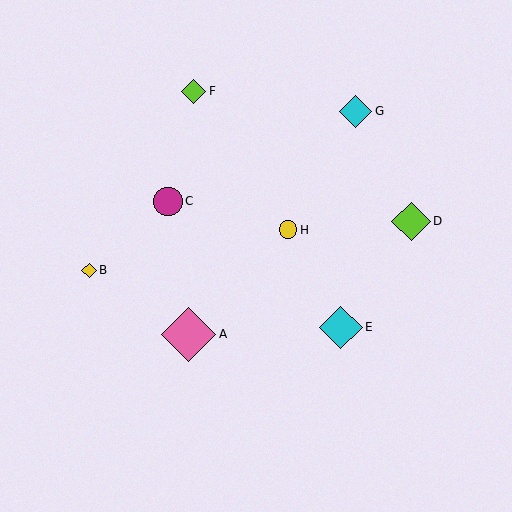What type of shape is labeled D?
Shape D is a lime diamond.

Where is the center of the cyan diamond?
The center of the cyan diamond is at (356, 111).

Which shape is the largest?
The pink diamond (labeled A) is the largest.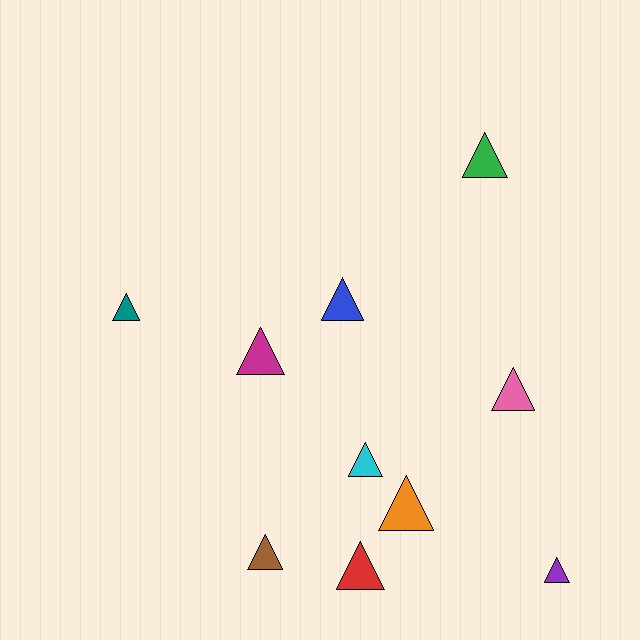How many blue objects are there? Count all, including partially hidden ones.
There is 1 blue object.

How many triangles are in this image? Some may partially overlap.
There are 10 triangles.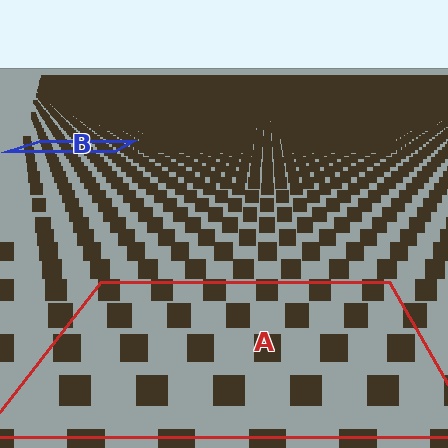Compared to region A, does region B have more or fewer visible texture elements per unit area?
Region B has more texture elements per unit area — they are packed more densely because it is farther away.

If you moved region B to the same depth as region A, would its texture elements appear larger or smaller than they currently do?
They would appear larger. At a closer depth, the same texture elements are projected at a bigger on-screen size.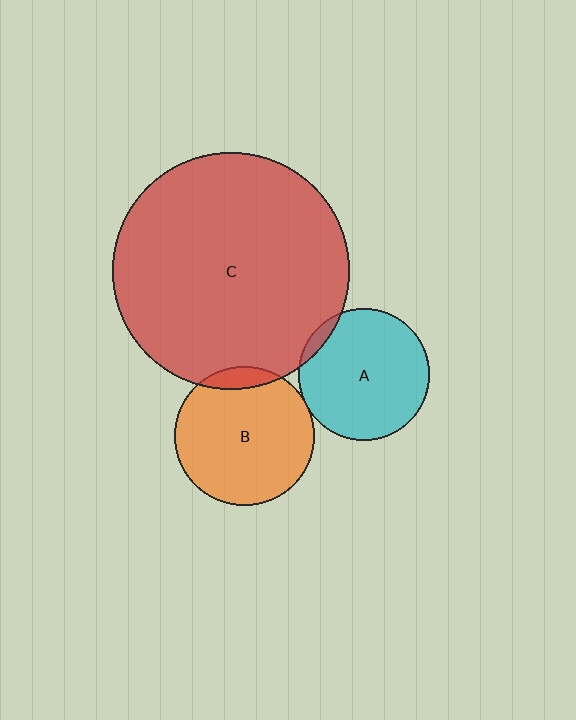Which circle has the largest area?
Circle C (red).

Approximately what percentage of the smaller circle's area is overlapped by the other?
Approximately 10%.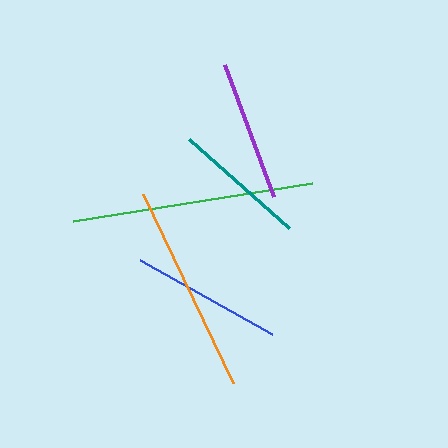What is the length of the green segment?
The green segment is approximately 242 pixels long.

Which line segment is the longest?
The green line is the longest at approximately 242 pixels.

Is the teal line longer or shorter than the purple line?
The purple line is longer than the teal line.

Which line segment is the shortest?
The teal line is the shortest at approximately 134 pixels.